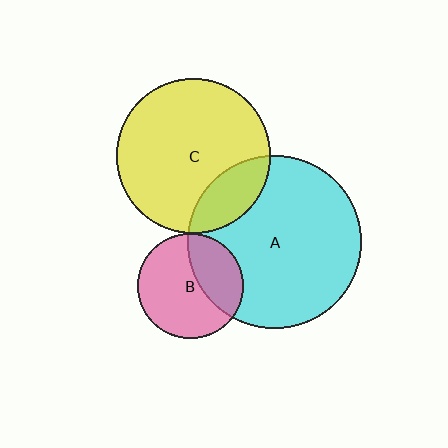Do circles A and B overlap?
Yes.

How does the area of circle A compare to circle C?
Approximately 1.3 times.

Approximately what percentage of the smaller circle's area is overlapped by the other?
Approximately 35%.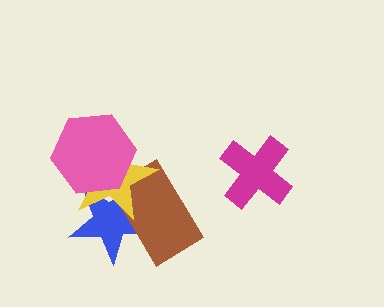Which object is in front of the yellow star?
The pink hexagon is in front of the yellow star.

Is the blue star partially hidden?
Yes, it is partially covered by another shape.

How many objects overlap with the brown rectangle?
2 objects overlap with the brown rectangle.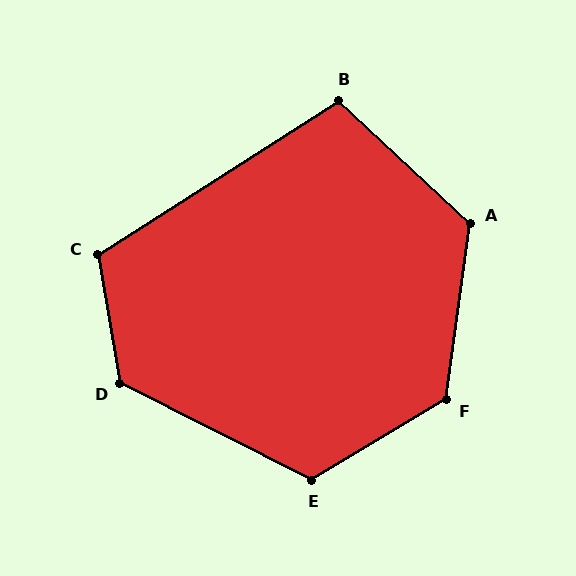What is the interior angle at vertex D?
Approximately 127 degrees (obtuse).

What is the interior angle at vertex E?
Approximately 122 degrees (obtuse).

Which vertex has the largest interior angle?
F, at approximately 129 degrees.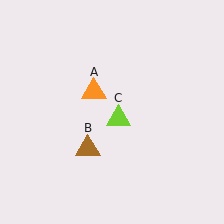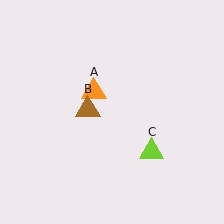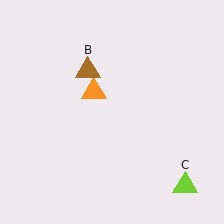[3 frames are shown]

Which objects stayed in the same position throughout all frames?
Orange triangle (object A) remained stationary.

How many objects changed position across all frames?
2 objects changed position: brown triangle (object B), lime triangle (object C).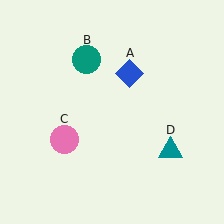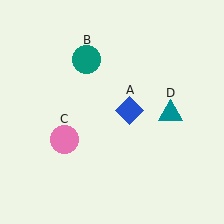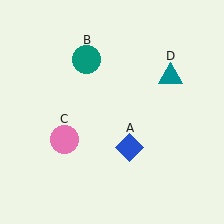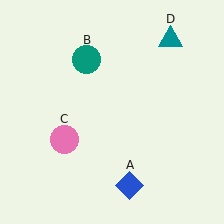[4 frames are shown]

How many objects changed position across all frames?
2 objects changed position: blue diamond (object A), teal triangle (object D).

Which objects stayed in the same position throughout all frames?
Teal circle (object B) and pink circle (object C) remained stationary.